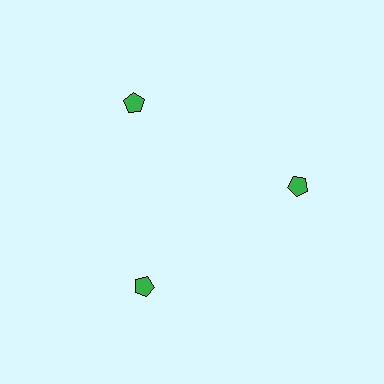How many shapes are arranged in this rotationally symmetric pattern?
There are 3 shapes, arranged in 3 groups of 1.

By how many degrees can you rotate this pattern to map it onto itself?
The pattern maps onto itself every 120 degrees of rotation.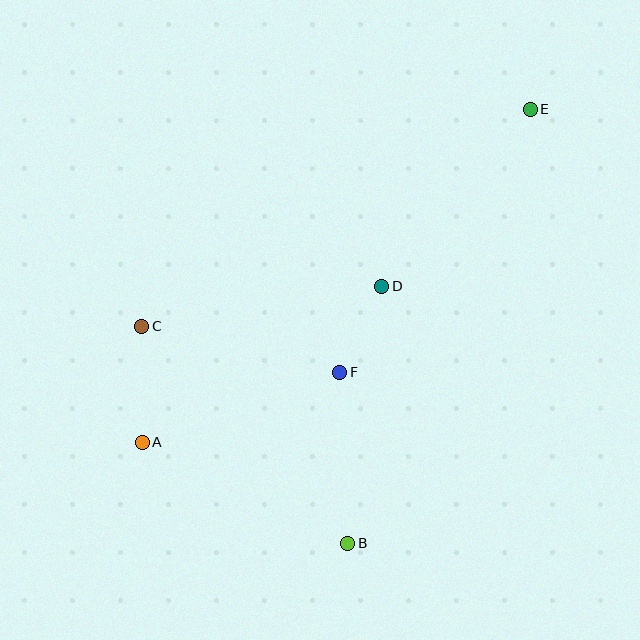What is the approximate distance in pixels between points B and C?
The distance between B and C is approximately 299 pixels.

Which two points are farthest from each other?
Points A and E are farthest from each other.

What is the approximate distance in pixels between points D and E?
The distance between D and E is approximately 231 pixels.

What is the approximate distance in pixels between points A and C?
The distance between A and C is approximately 116 pixels.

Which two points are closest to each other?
Points D and F are closest to each other.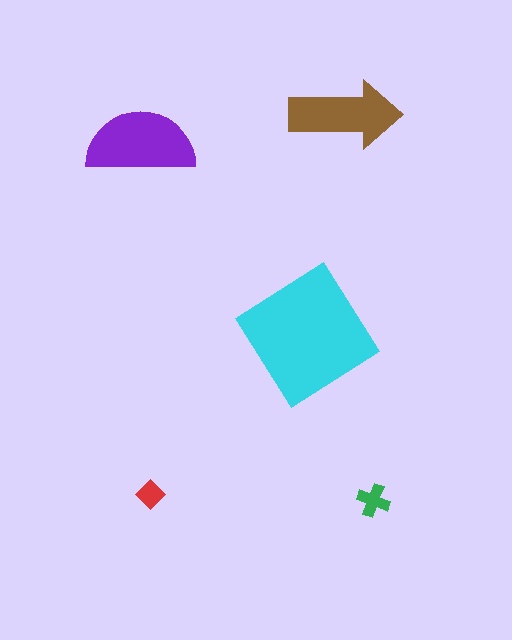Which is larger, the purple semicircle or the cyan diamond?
The cyan diamond.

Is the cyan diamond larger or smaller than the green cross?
Larger.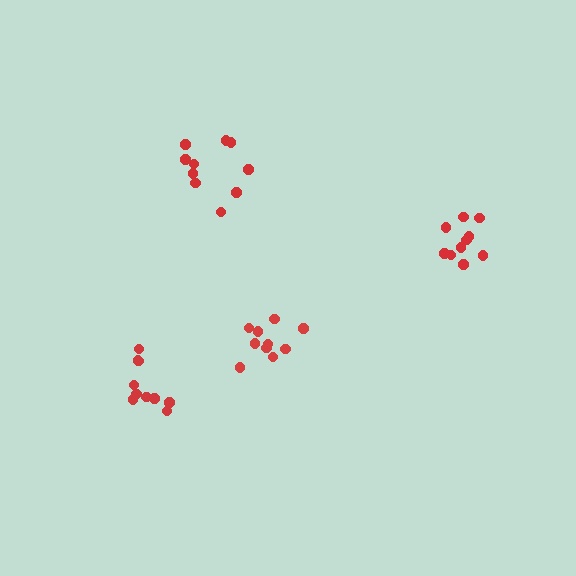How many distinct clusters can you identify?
There are 4 distinct clusters.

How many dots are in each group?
Group 1: 10 dots, Group 2: 10 dots, Group 3: 10 dots, Group 4: 11 dots (41 total).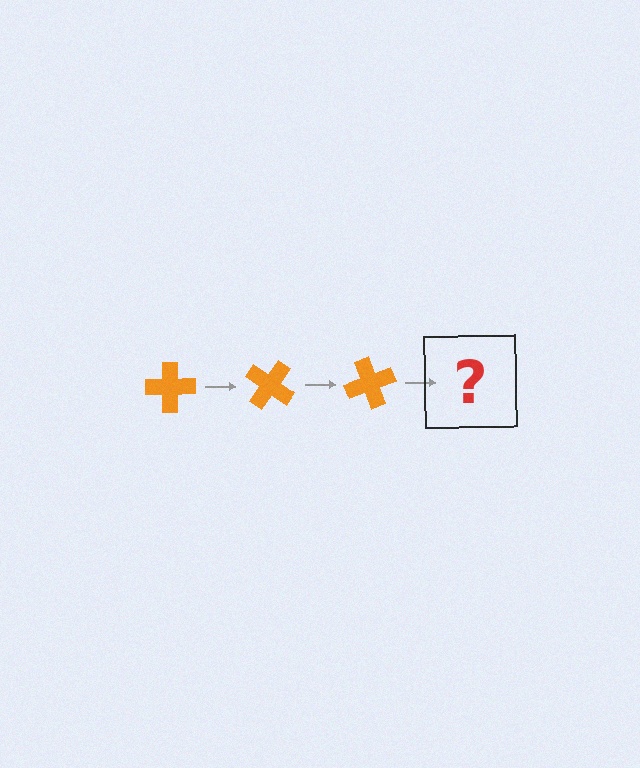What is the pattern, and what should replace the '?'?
The pattern is that the cross rotates 35 degrees each step. The '?' should be an orange cross rotated 105 degrees.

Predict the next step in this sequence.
The next step is an orange cross rotated 105 degrees.